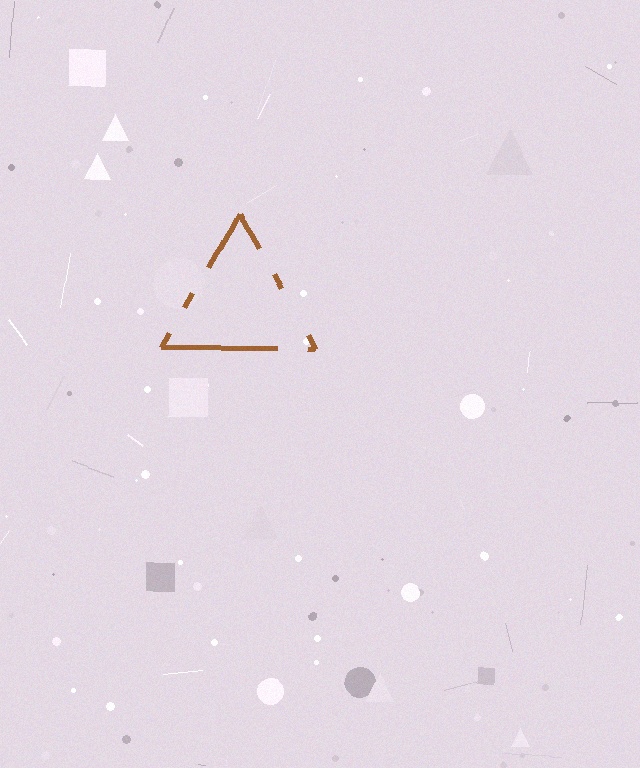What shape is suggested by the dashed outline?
The dashed outline suggests a triangle.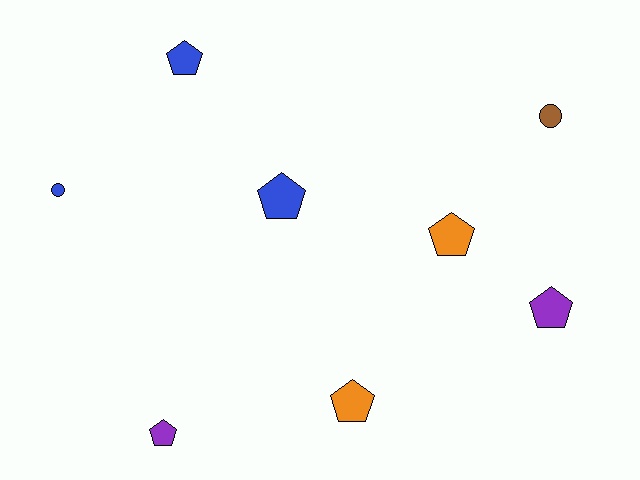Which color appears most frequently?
Blue, with 3 objects.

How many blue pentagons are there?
There are 2 blue pentagons.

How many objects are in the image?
There are 8 objects.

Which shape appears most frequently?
Pentagon, with 6 objects.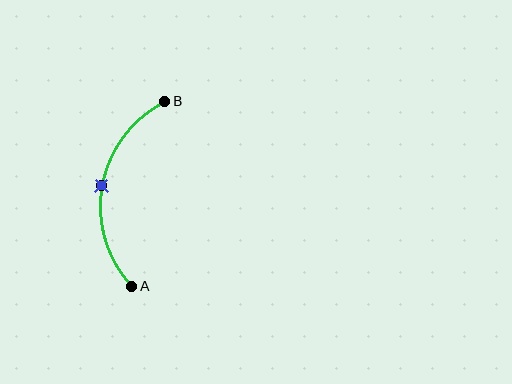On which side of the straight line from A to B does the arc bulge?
The arc bulges to the left of the straight line connecting A and B.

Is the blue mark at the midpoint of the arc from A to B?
Yes. The blue mark lies on the arc at equal arc-length from both A and B — it is the arc midpoint.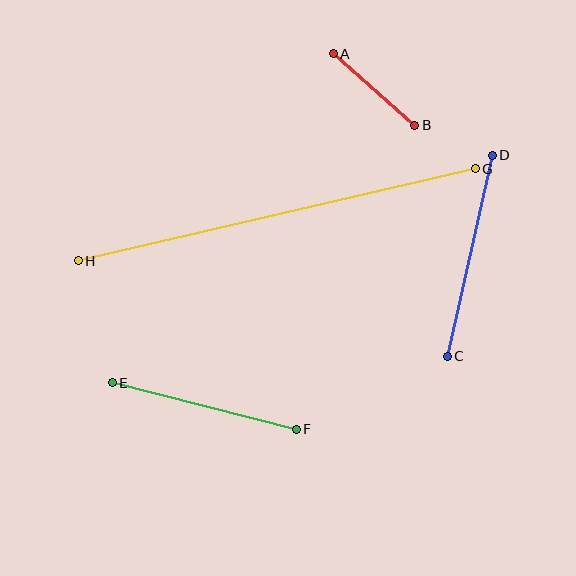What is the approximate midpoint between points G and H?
The midpoint is at approximately (277, 215) pixels.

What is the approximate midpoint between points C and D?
The midpoint is at approximately (470, 256) pixels.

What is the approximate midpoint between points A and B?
The midpoint is at approximately (374, 90) pixels.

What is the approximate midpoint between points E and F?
The midpoint is at approximately (204, 406) pixels.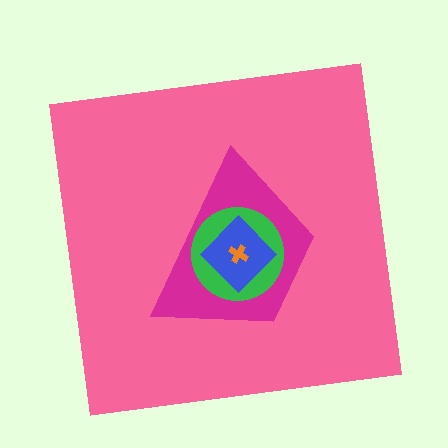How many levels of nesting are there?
5.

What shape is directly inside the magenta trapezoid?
The green circle.